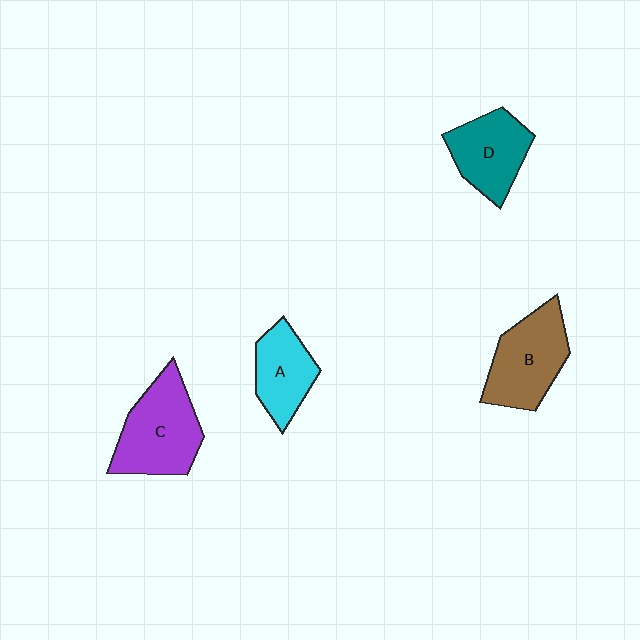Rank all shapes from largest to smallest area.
From largest to smallest: C (purple), B (brown), D (teal), A (cyan).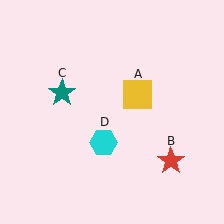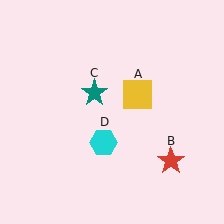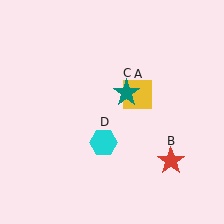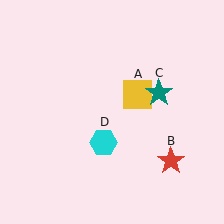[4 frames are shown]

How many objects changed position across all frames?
1 object changed position: teal star (object C).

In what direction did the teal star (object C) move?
The teal star (object C) moved right.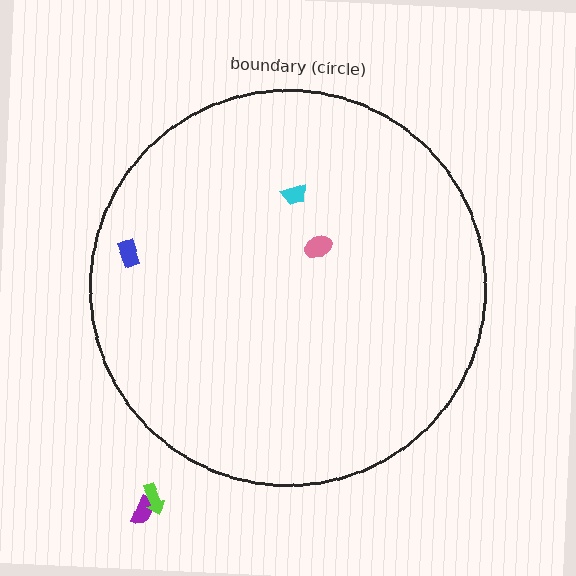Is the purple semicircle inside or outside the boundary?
Outside.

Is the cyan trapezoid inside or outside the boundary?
Inside.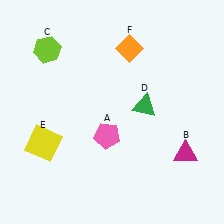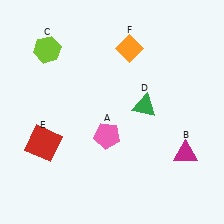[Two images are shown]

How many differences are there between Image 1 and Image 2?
There is 1 difference between the two images.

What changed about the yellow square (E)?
In Image 1, E is yellow. In Image 2, it changed to red.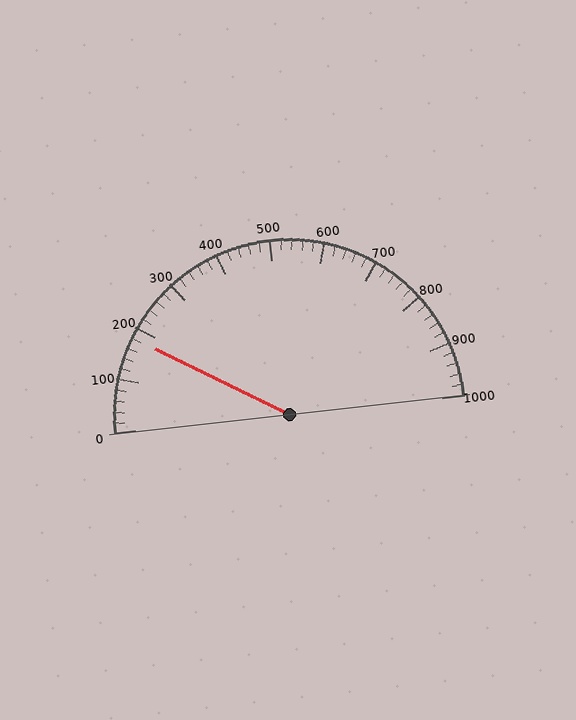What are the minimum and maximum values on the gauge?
The gauge ranges from 0 to 1000.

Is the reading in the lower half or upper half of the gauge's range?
The reading is in the lower half of the range (0 to 1000).